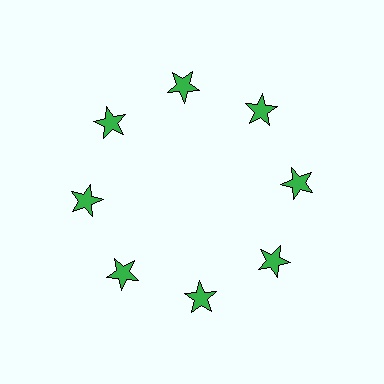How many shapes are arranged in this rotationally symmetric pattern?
There are 8 shapes, arranged in 8 groups of 1.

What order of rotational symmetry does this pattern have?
This pattern has 8-fold rotational symmetry.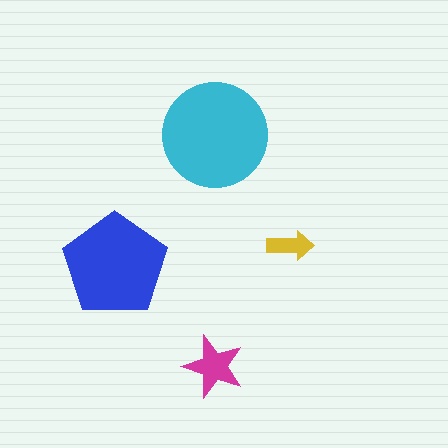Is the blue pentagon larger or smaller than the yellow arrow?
Larger.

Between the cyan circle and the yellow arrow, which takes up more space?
The cyan circle.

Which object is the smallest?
The yellow arrow.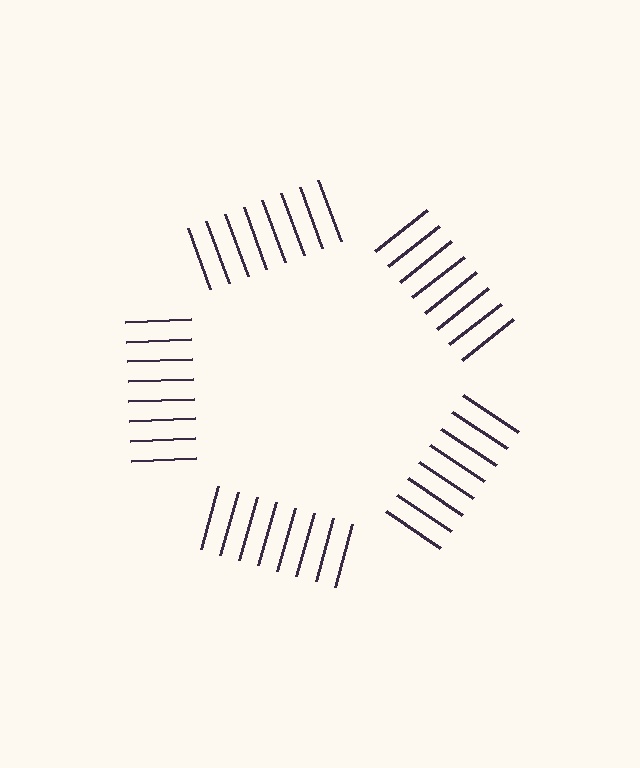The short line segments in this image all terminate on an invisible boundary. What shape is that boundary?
An illusory pentagon — the line segments terminate on its edges but no continuous stroke is drawn.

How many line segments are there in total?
40 — 8 along each of the 5 edges.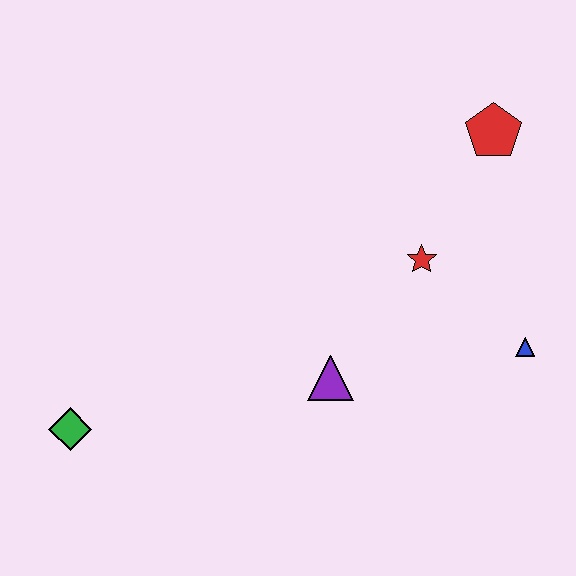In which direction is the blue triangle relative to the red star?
The blue triangle is to the right of the red star.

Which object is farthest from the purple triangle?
The red pentagon is farthest from the purple triangle.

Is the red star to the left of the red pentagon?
Yes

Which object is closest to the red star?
The blue triangle is closest to the red star.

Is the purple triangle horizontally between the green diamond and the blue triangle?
Yes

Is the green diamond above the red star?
No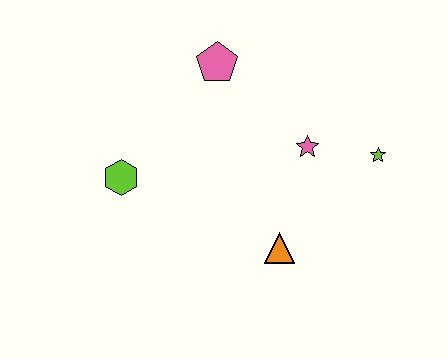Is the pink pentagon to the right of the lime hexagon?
Yes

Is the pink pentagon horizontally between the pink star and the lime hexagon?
Yes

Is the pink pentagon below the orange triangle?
No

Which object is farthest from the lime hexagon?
The lime star is farthest from the lime hexagon.